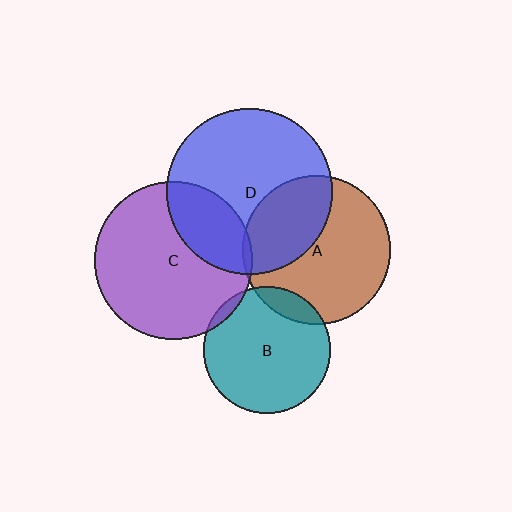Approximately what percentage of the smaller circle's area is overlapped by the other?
Approximately 10%.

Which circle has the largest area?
Circle D (blue).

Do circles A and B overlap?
Yes.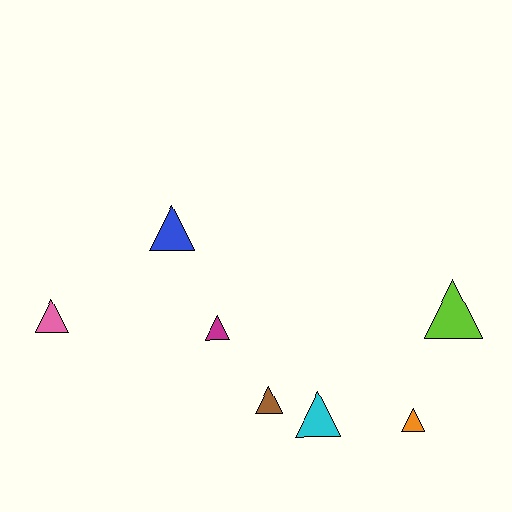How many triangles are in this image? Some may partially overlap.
There are 7 triangles.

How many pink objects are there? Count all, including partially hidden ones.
There is 1 pink object.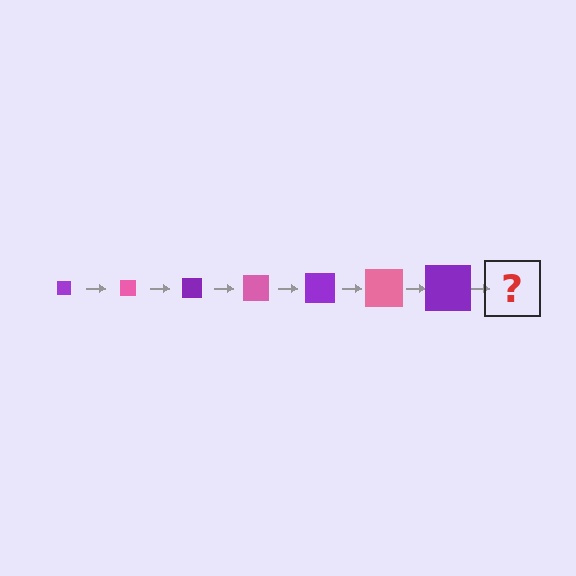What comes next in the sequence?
The next element should be a pink square, larger than the previous one.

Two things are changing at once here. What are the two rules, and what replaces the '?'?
The two rules are that the square grows larger each step and the color cycles through purple and pink. The '?' should be a pink square, larger than the previous one.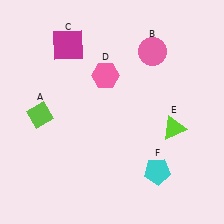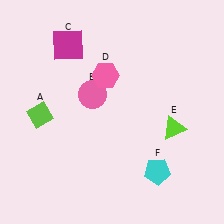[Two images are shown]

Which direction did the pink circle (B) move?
The pink circle (B) moved left.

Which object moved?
The pink circle (B) moved left.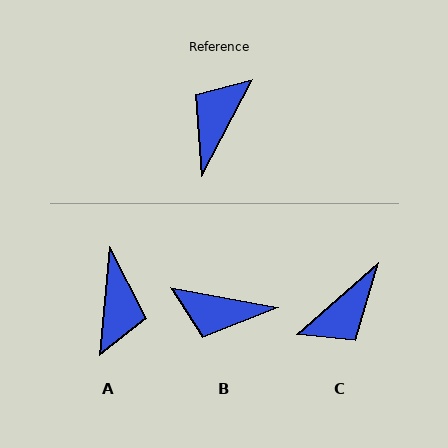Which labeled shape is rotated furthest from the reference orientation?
C, about 159 degrees away.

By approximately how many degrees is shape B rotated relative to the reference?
Approximately 108 degrees counter-clockwise.